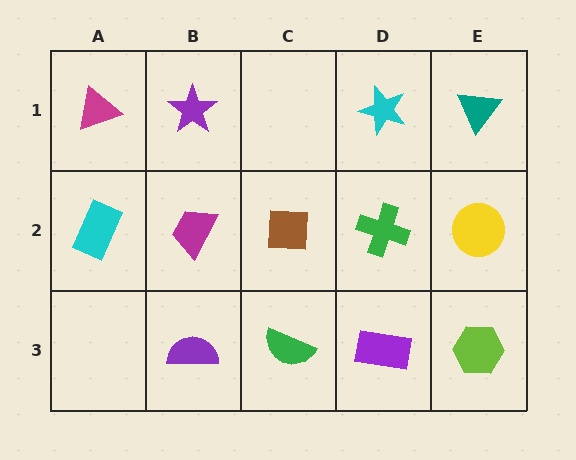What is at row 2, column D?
A green cross.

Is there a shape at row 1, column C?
No, that cell is empty.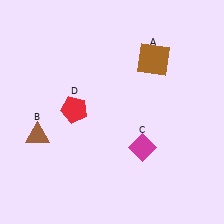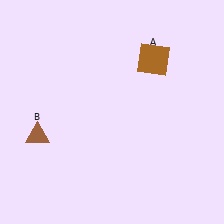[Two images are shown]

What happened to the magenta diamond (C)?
The magenta diamond (C) was removed in Image 2. It was in the bottom-right area of Image 1.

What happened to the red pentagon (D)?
The red pentagon (D) was removed in Image 2. It was in the top-left area of Image 1.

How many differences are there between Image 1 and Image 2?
There are 2 differences between the two images.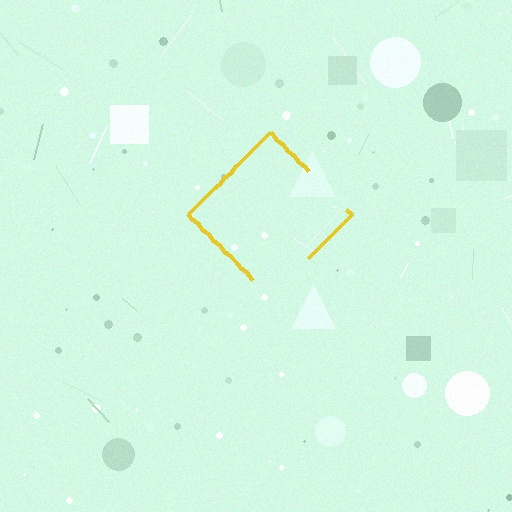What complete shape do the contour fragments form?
The contour fragments form a diamond.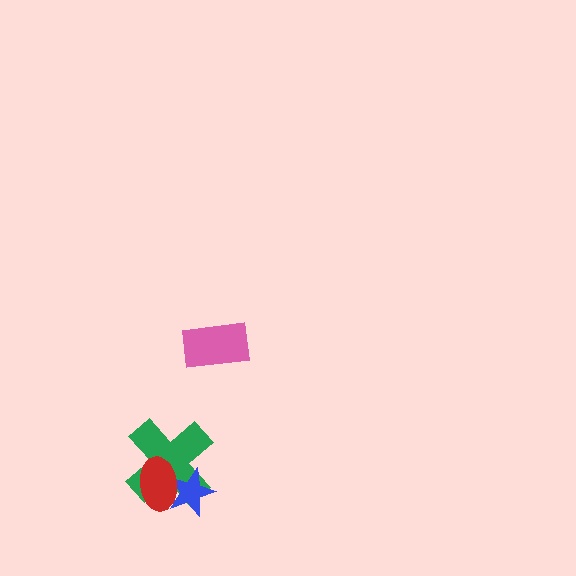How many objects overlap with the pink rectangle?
0 objects overlap with the pink rectangle.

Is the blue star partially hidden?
Yes, it is partially covered by another shape.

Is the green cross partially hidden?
Yes, it is partially covered by another shape.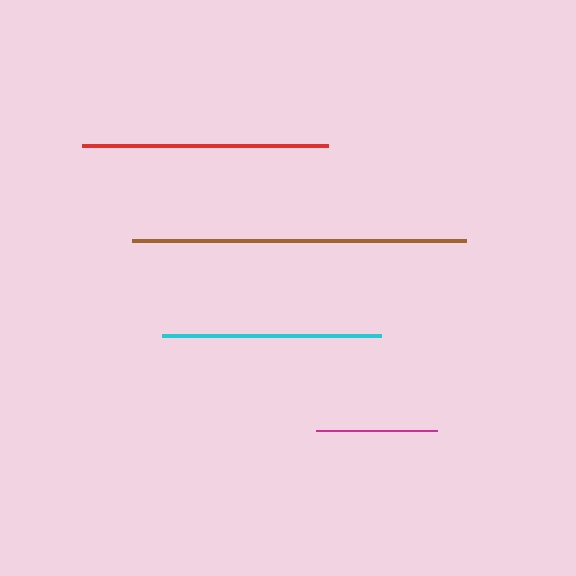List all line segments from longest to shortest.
From longest to shortest: brown, red, cyan, magenta.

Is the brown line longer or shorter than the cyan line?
The brown line is longer than the cyan line.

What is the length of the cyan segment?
The cyan segment is approximately 219 pixels long.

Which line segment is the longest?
The brown line is the longest at approximately 334 pixels.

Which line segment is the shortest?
The magenta line is the shortest at approximately 121 pixels.